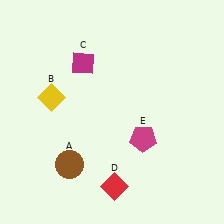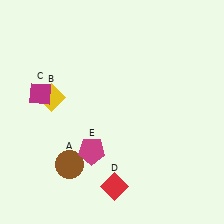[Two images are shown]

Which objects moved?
The objects that moved are: the magenta diamond (C), the magenta pentagon (E).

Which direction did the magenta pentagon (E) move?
The magenta pentagon (E) moved left.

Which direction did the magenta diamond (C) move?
The magenta diamond (C) moved left.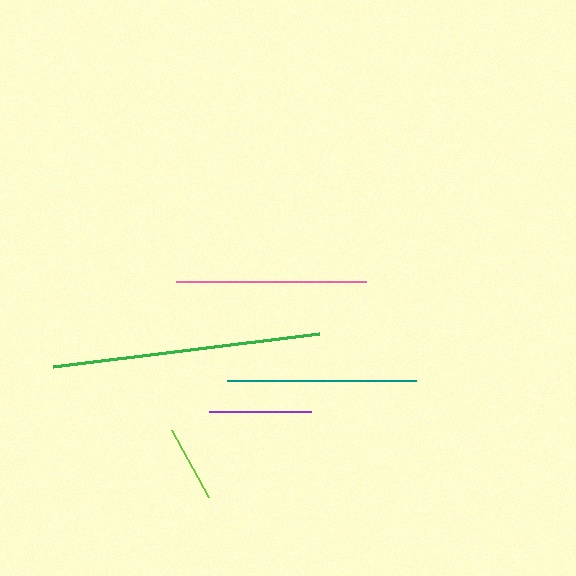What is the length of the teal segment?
The teal segment is approximately 189 pixels long.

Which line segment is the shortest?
The lime line is the shortest at approximately 76 pixels.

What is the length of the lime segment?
The lime segment is approximately 76 pixels long.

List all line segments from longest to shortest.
From longest to shortest: green, pink, teal, purple, lime.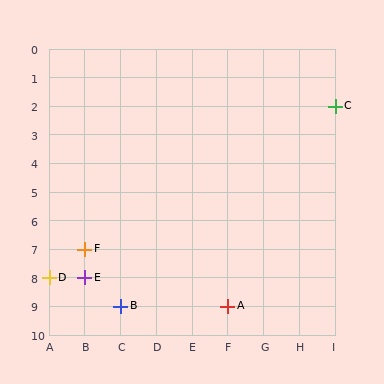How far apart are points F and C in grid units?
Points F and C are 7 columns and 5 rows apart (about 8.6 grid units diagonally).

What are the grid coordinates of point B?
Point B is at grid coordinates (C, 9).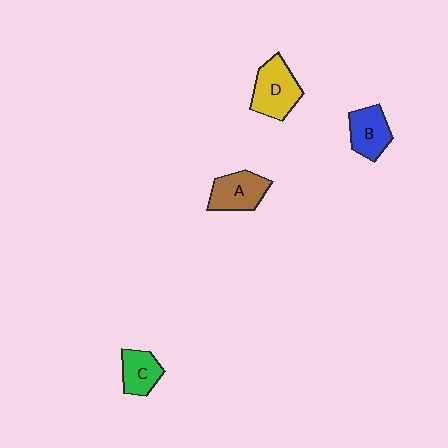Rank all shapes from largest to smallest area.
From largest to smallest: D (yellow), A (brown), B (blue), C (green).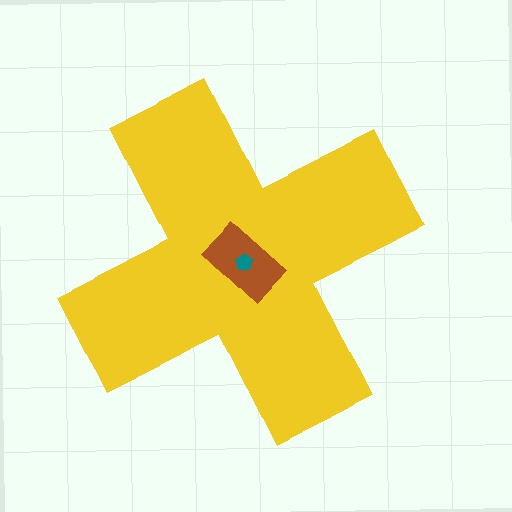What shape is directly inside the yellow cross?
The brown rectangle.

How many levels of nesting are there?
3.